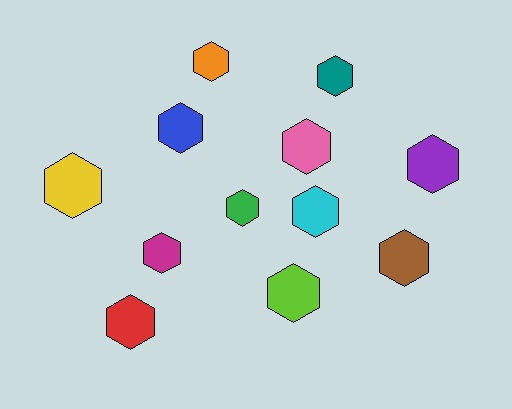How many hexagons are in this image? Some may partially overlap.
There are 12 hexagons.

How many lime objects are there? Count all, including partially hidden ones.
There is 1 lime object.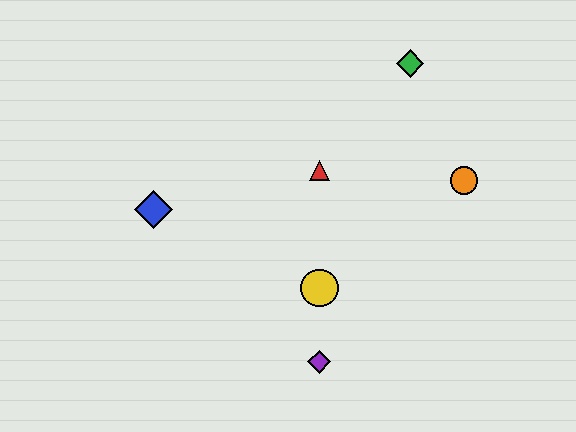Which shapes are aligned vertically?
The red triangle, the yellow circle, the purple diamond are aligned vertically.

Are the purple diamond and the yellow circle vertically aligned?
Yes, both are at x≈319.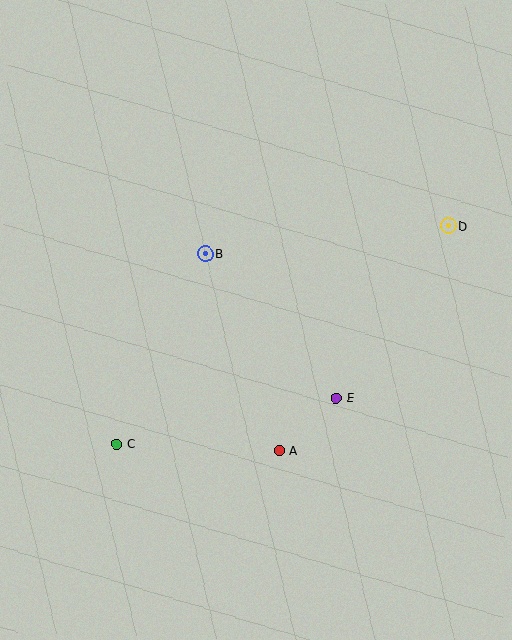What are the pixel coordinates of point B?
Point B is at (205, 254).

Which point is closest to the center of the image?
Point B at (205, 254) is closest to the center.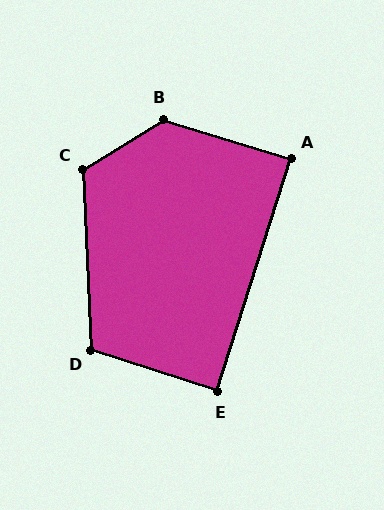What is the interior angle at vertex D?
Approximately 111 degrees (obtuse).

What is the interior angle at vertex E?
Approximately 89 degrees (approximately right).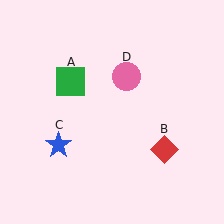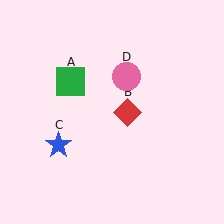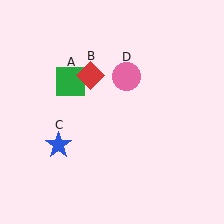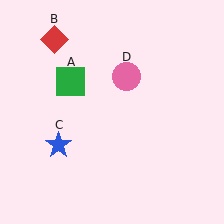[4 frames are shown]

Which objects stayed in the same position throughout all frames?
Green square (object A) and blue star (object C) and pink circle (object D) remained stationary.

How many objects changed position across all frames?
1 object changed position: red diamond (object B).